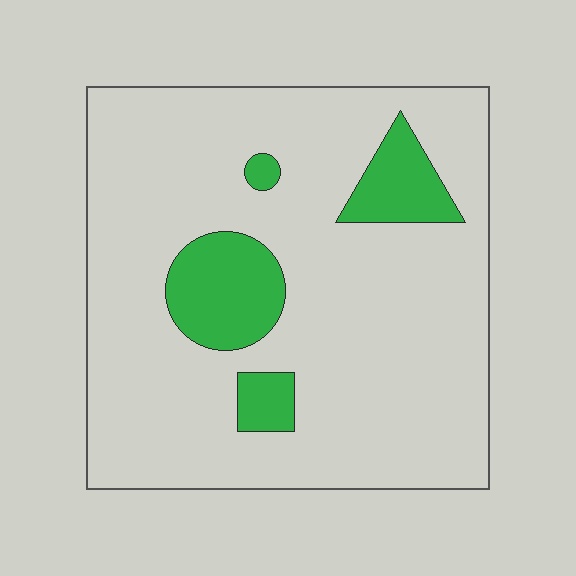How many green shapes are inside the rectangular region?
4.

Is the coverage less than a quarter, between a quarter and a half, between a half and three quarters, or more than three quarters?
Less than a quarter.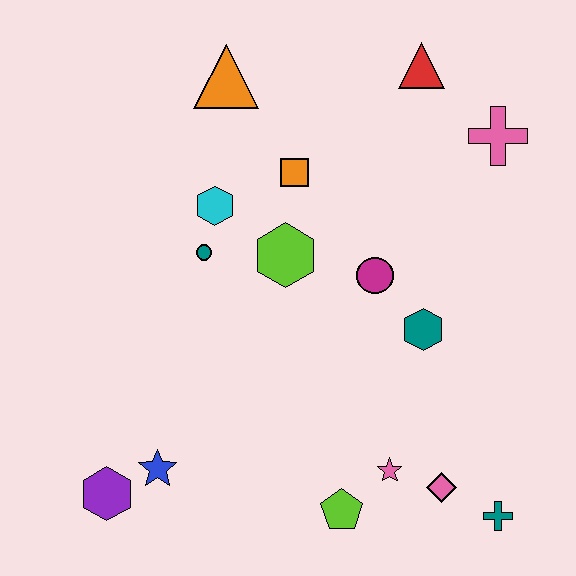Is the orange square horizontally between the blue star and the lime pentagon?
Yes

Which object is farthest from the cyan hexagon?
The teal cross is farthest from the cyan hexagon.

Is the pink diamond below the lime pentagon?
No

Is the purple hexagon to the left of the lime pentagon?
Yes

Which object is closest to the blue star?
The purple hexagon is closest to the blue star.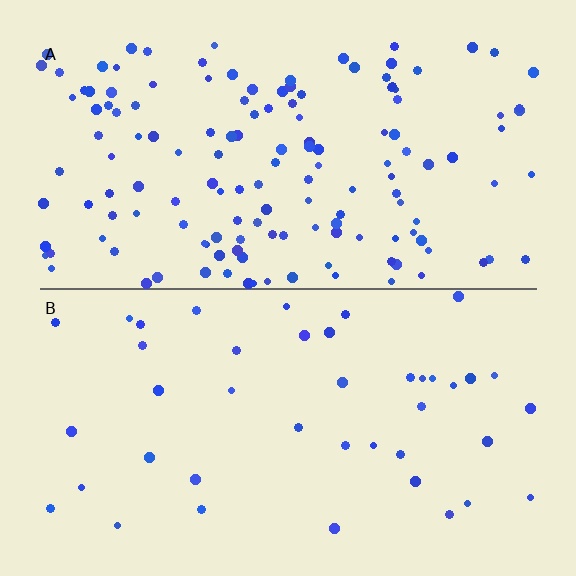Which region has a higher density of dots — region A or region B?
A (the top).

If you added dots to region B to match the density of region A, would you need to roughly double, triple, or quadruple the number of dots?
Approximately triple.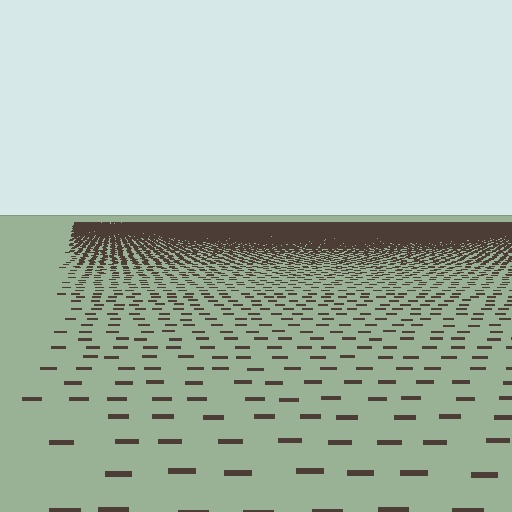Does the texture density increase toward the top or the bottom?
Density increases toward the top.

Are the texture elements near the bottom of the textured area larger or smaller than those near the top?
Larger. Near the bottom, elements are closer to the viewer and appear at a bigger on-screen size.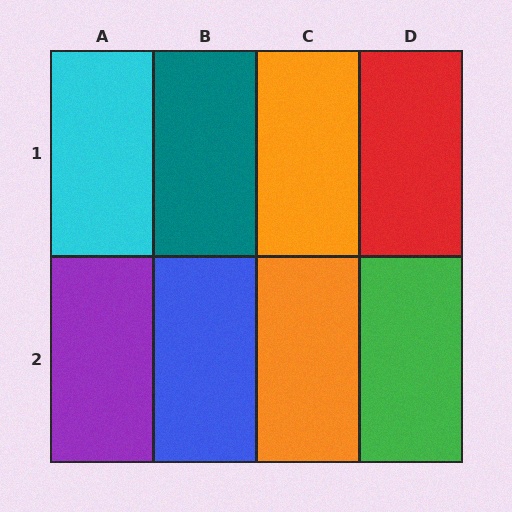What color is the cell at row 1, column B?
Teal.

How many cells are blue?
1 cell is blue.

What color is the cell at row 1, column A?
Cyan.